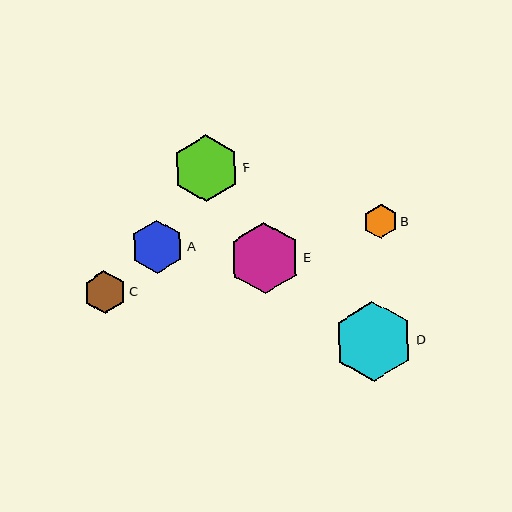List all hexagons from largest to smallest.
From largest to smallest: D, E, F, A, C, B.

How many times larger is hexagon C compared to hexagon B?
Hexagon C is approximately 1.3 times the size of hexagon B.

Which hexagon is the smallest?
Hexagon B is the smallest with a size of approximately 34 pixels.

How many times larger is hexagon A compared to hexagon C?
Hexagon A is approximately 1.2 times the size of hexagon C.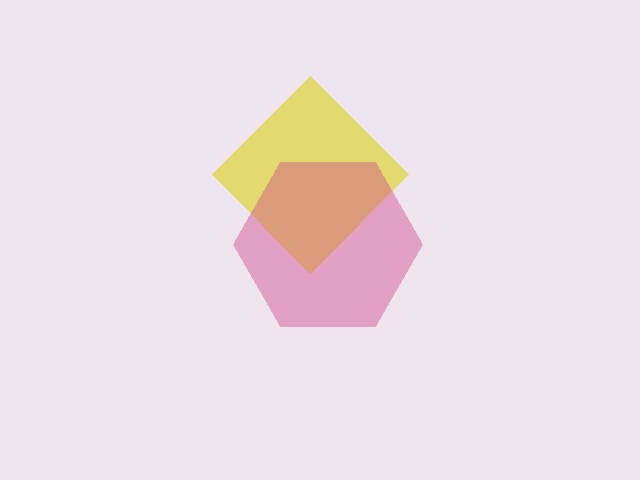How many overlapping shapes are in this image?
There are 2 overlapping shapes in the image.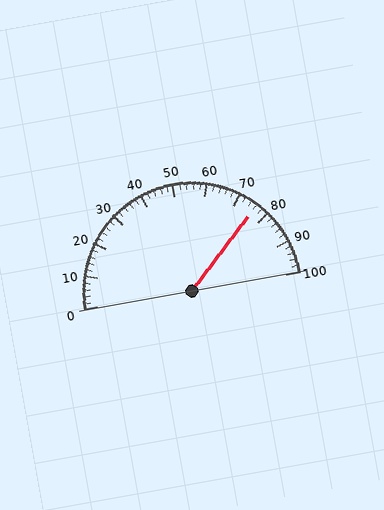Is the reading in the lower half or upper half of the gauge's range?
The reading is in the upper half of the range (0 to 100).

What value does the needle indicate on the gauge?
The needle indicates approximately 76.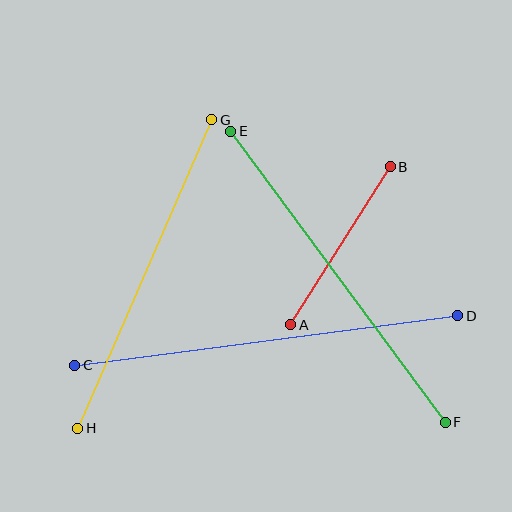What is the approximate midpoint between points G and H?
The midpoint is at approximately (145, 274) pixels.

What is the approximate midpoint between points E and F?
The midpoint is at approximately (338, 277) pixels.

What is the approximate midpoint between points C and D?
The midpoint is at approximately (266, 340) pixels.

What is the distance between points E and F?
The distance is approximately 361 pixels.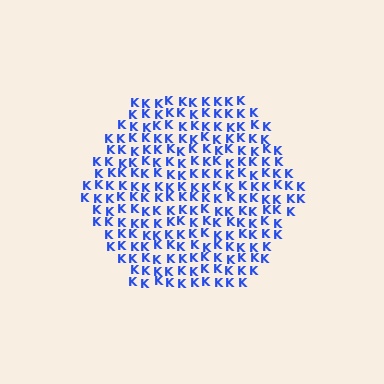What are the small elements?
The small elements are letter K's.